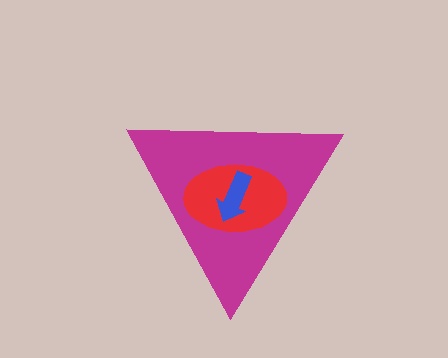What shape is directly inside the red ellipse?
The blue arrow.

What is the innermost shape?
The blue arrow.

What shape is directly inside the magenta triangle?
The red ellipse.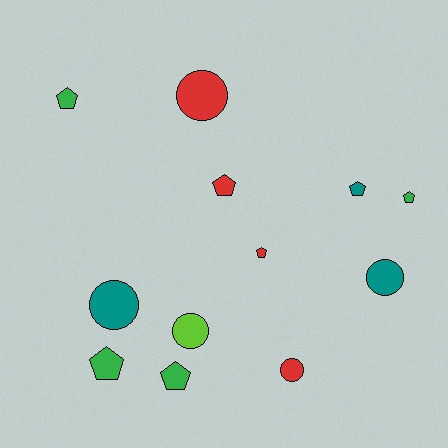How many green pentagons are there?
There are 4 green pentagons.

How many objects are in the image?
There are 12 objects.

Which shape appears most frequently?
Pentagon, with 7 objects.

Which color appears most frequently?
Red, with 4 objects.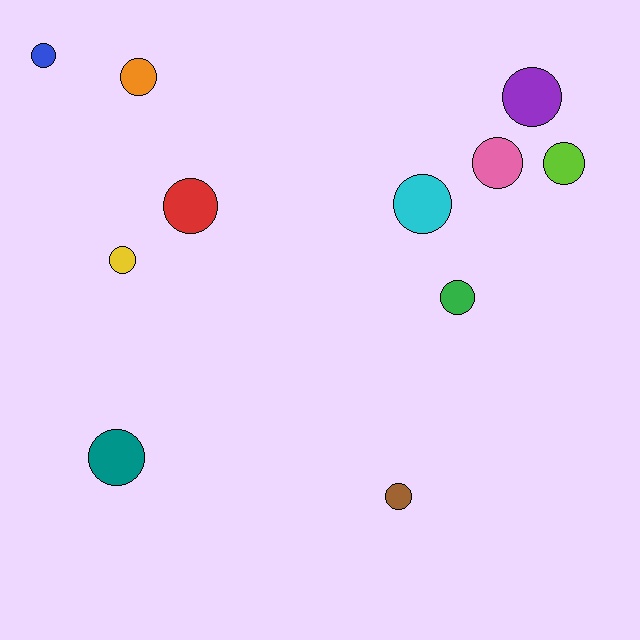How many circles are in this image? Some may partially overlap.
There are 11 circles.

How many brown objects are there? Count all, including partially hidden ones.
There is 1 brown object.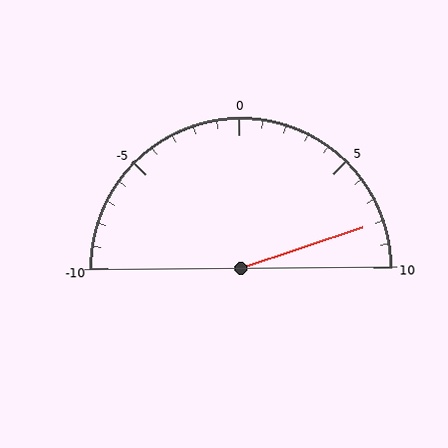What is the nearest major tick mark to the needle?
The nearest major tick mark is 10.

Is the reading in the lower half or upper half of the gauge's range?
The reading is in the upper half of the range (-10 to 10).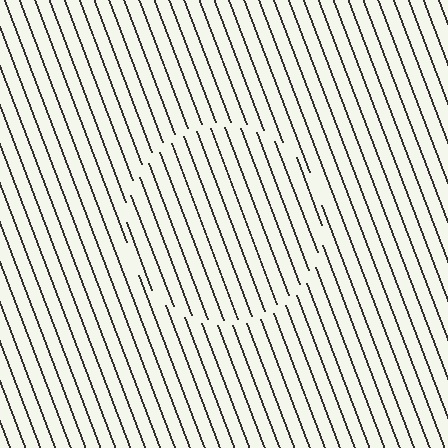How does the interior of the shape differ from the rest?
The interior of the shape contains the same grating, shifted by half a period — the contour is defined by the phase discontinuity where line-ends from the inner and outer gratings abut.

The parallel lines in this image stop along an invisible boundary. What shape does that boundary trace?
An illusory circle. The interior of the shape contains the same grating, shifted by half a period — the contour is defined by the phase discontinuity where line-ends from the inner and outer gratings abut.